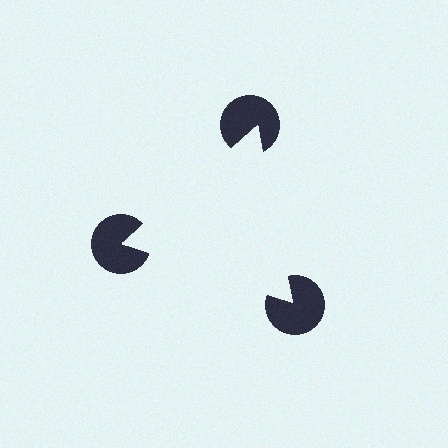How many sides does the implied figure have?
3 sides.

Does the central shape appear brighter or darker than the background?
It typically appears slightly brighter than the background, even though no actual brightness change is drawn.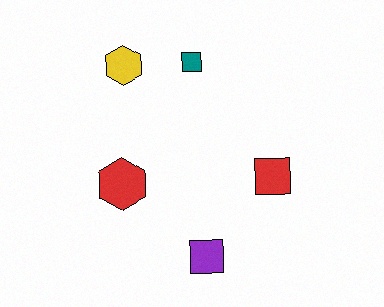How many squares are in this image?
There are 3 squares.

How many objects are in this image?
There are 5 objects.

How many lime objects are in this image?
There are no lime objects.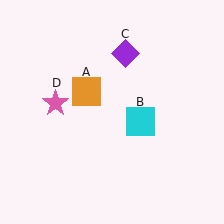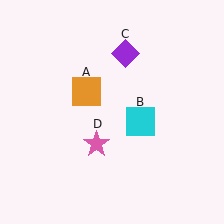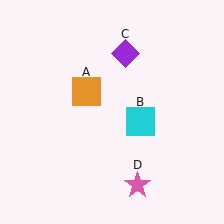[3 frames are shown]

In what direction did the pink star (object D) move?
The pink star (object D) moved down and to the right.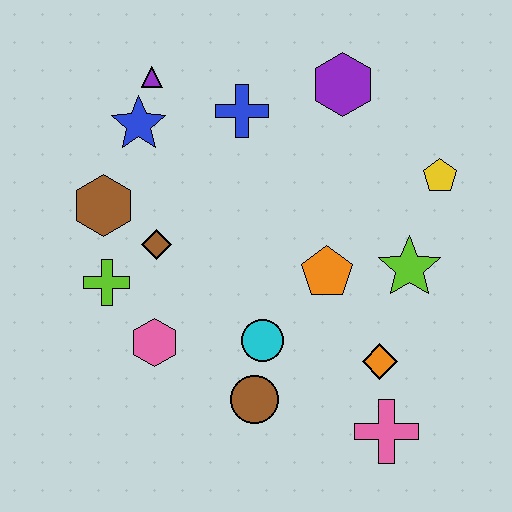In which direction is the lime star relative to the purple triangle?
The lime star is to the right of the purple triangle.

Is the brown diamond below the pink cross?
No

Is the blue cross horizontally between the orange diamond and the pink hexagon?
Yes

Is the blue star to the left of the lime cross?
No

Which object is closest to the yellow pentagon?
The lime star is closest to the yellow pentagon.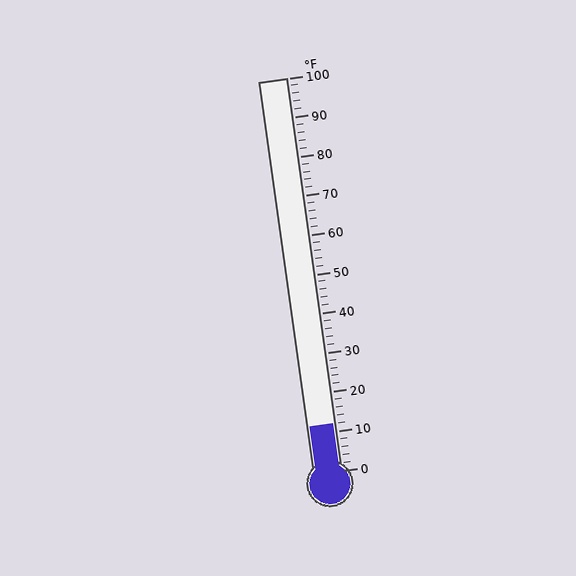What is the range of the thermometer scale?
The thermometer scale ranges from 0°F to 100°F.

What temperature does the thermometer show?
The thermometer shows approximately 12°F.